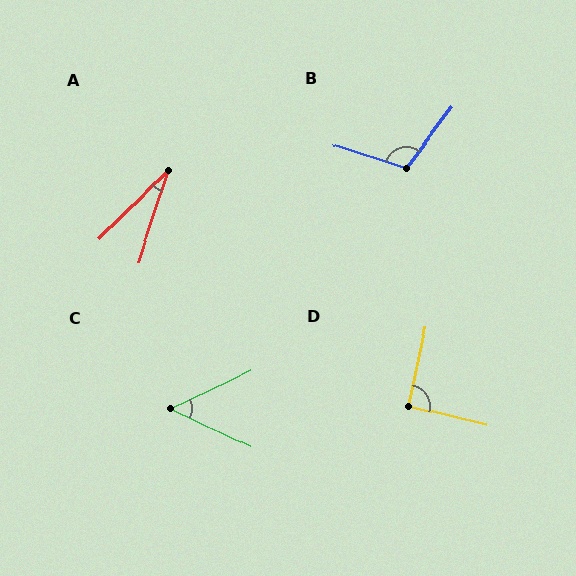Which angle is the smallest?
A, at approximately 28 degrees.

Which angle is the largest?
B, at approximately 110 degrees.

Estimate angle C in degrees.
Approximately 51 degrees.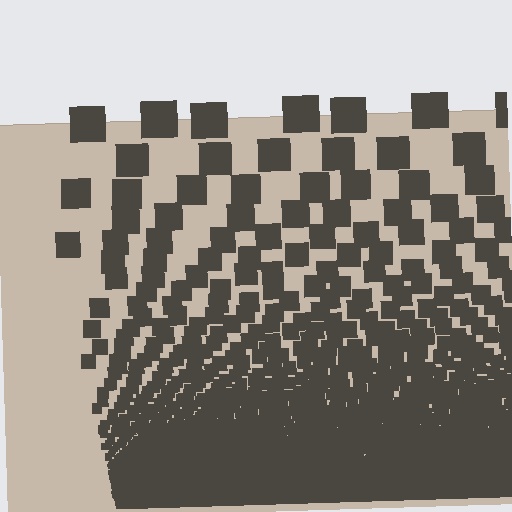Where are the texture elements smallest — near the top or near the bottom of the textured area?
Near the bottom.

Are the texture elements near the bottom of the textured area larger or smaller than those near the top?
Smaller. The gradient is inverted — elements near the bottom are smaller and denser.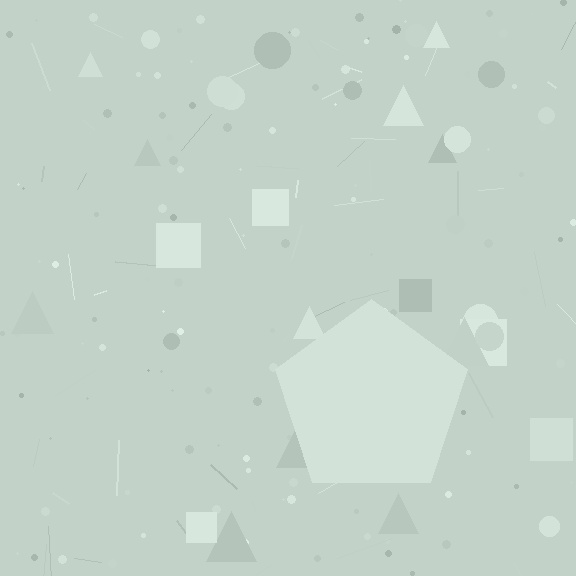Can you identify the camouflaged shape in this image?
The camouflaged shape is a pentagon.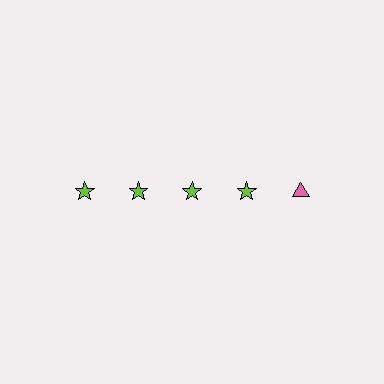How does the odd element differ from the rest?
It differs in both color (pink instead of lime) and shape (triangle instead of star).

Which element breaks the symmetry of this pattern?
The pink triangle in the top row, rightmost column breaks the symmetry. All other shapes are lime stars.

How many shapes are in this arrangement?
There are 5 shapes arranged in a grid pattern.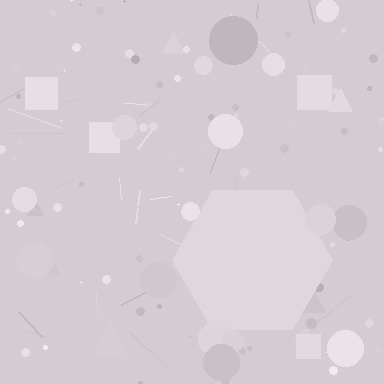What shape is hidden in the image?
A hexagon is hidden in the image.